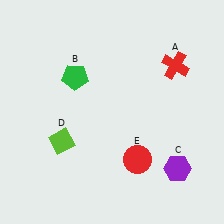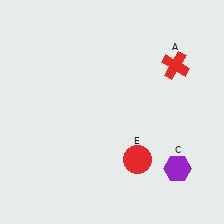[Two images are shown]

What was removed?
The lime diamond (D), the green pentagon (B) were removed in Image 2.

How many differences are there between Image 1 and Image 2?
There are 2 differences between the two images.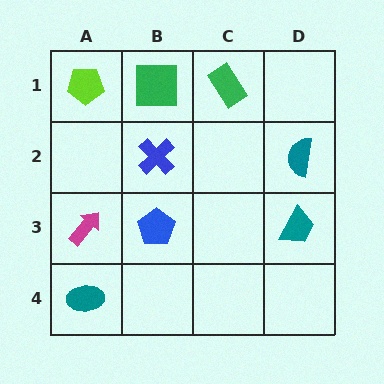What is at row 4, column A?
A teal ellipse.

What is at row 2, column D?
A teal semicircle.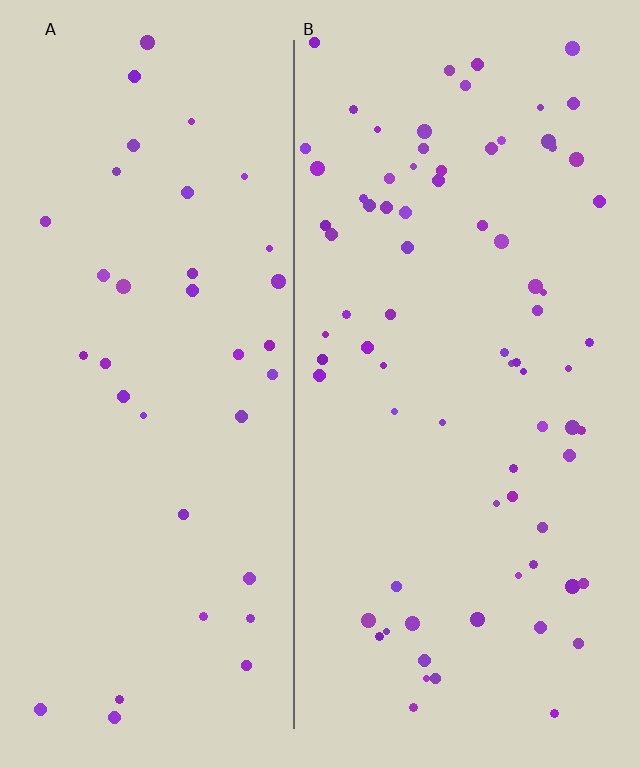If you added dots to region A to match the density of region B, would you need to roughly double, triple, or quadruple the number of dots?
Approximately double.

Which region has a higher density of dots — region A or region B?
B (the right).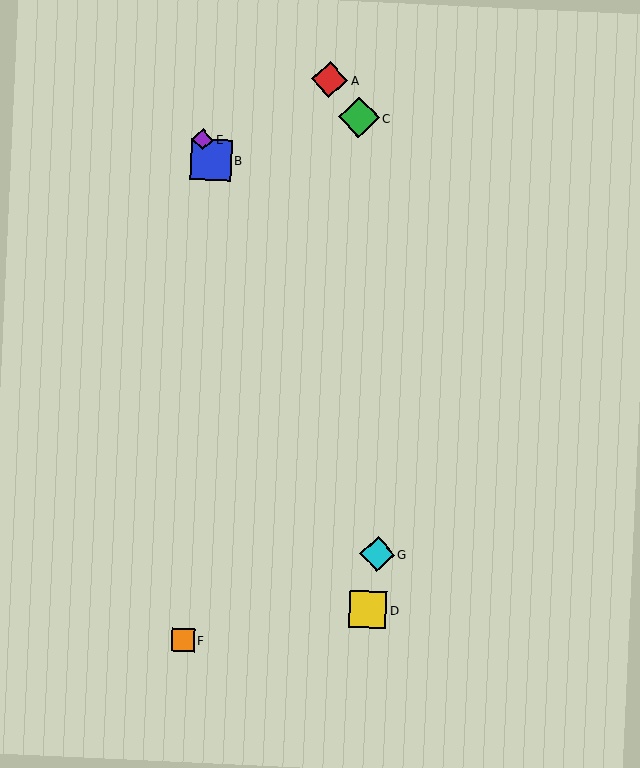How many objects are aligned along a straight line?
3 objects (B, E, G) are aligned along a straight line.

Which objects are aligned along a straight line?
Objects B, E, G are aligned along a straight line.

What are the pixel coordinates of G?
Object G is at (377, 554).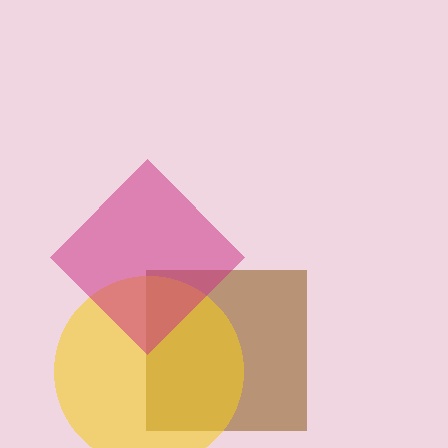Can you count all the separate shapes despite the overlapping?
Yes, there are 3 separate shapes.